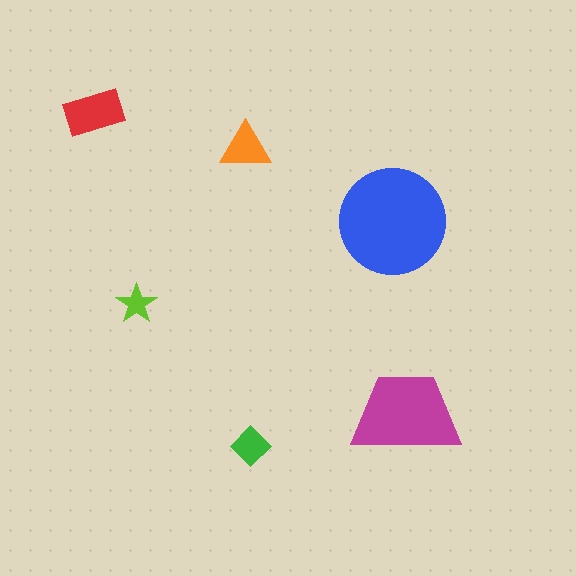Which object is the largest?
The blue circle.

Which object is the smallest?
The lime star.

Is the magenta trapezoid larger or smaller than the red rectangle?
Larger.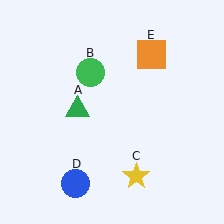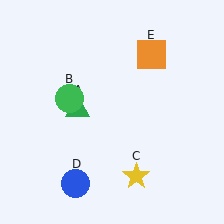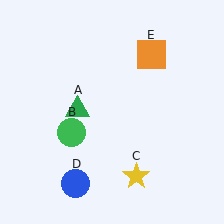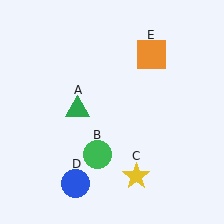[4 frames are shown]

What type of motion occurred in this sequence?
The green circle (object B) rotated counterclockwise around the center of the scene.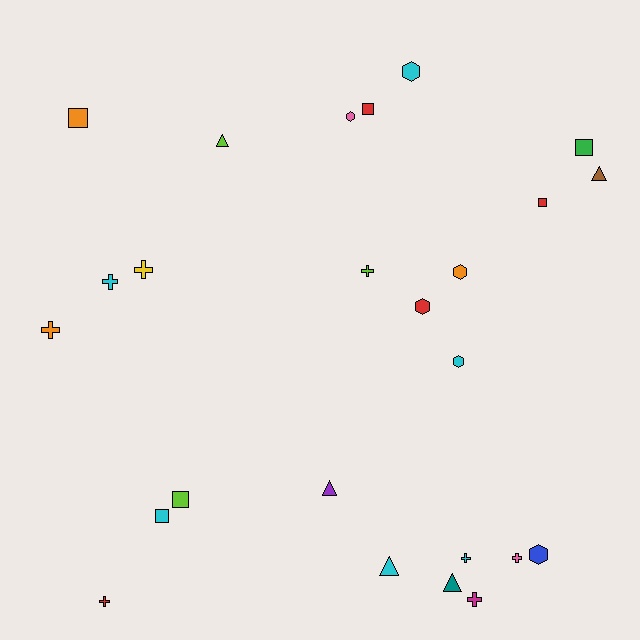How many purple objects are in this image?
There is 1 purple object.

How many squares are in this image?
There are 6 squares.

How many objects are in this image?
There are 25 objects.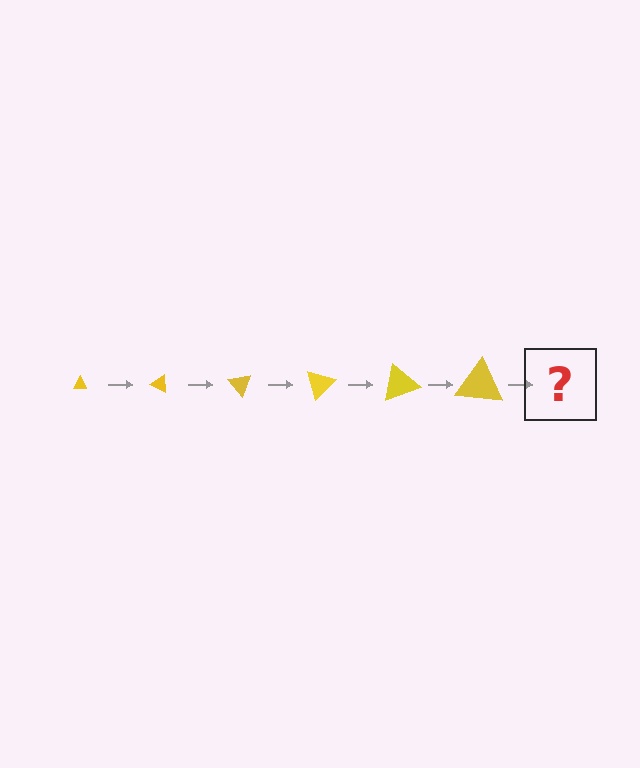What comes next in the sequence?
The next element should be a triangle, larger than the previous one and rotated 150 degrees from the start.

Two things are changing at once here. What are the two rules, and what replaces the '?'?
The two rules are that the triangle grows larger each step and it rotates 25 degrees each step. The '?' should be a triangle, larger than the previous one and rotated 150 degrees from the start.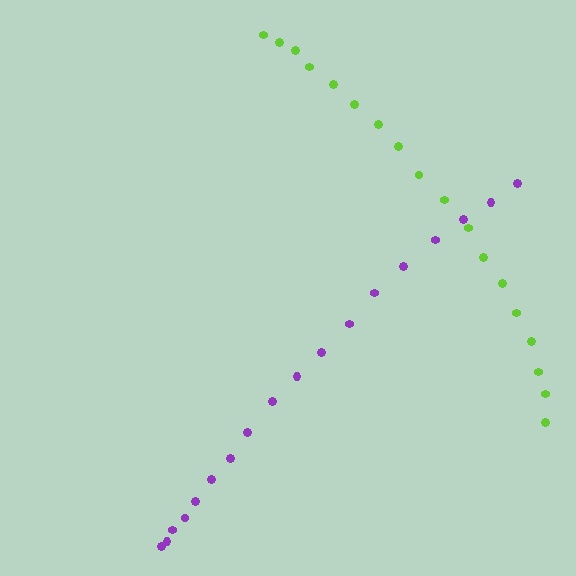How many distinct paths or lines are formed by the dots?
There are 2 distinct paths.